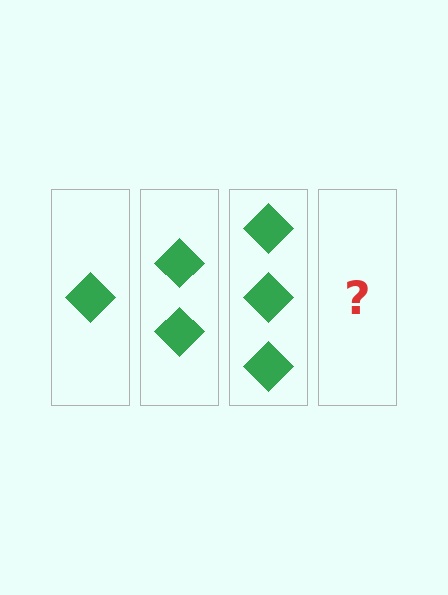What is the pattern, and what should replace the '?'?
The pattern is that each step adds one more diamond. The '?' should be 4 diamonds.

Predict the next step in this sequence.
The next step is 4 diamonds.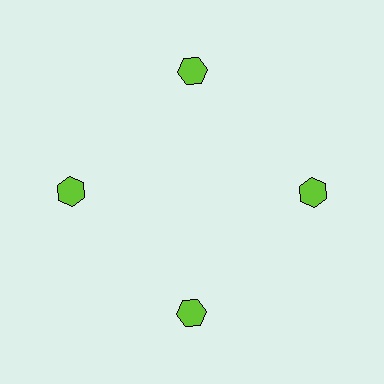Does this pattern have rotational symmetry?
Yes, this pattern has 4-fold rotational symmetry. It looks the same after rotating 90 degrees around the center.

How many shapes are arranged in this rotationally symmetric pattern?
There are 4 shapes, arranged in 4 groups of 1.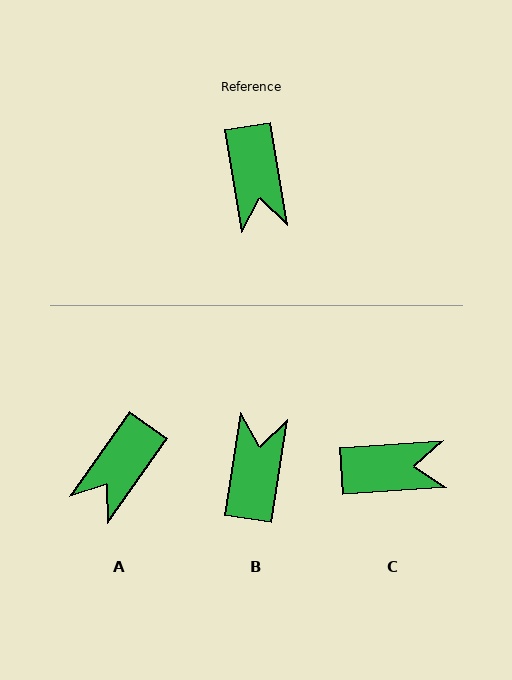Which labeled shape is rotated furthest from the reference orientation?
B, about 162 degrees away.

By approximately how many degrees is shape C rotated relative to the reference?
Approximately 84 degrees counter-clockwise.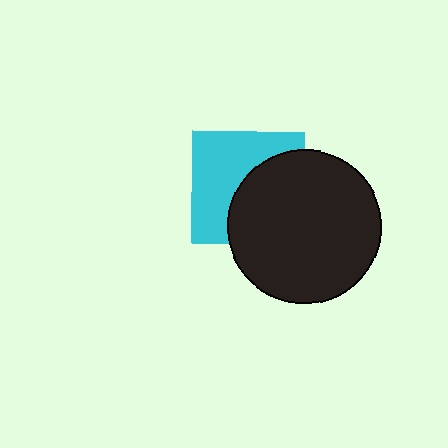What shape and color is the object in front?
The object in front is a black circle.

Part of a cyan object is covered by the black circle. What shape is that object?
It is a square.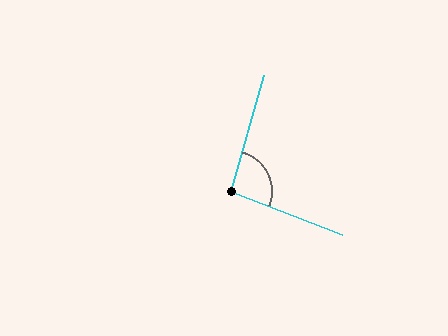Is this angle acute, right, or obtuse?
It is approximately a right angle.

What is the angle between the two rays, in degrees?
Approximately 95 degrees.